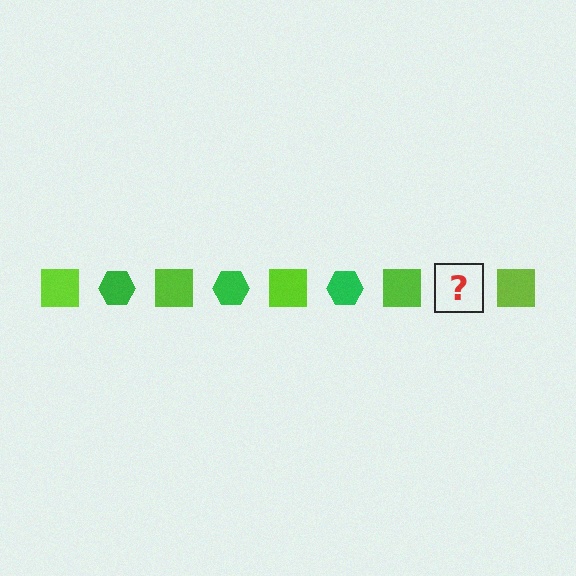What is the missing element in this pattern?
The missing element is a green hexagon.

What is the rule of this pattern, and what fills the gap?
The rule is that the pattern alternates between lime square and green hexagon. The gap should be filled with a green hexagon.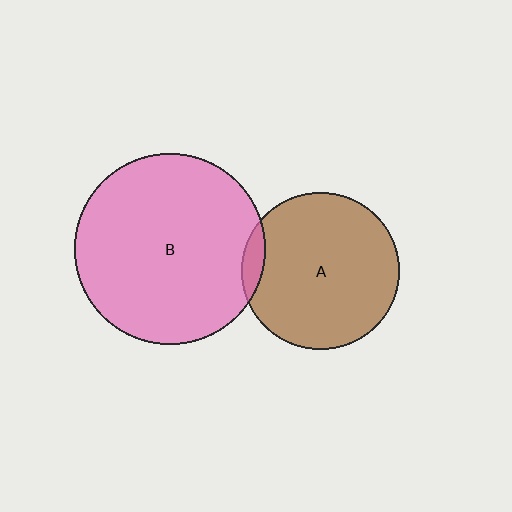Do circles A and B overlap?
Yes.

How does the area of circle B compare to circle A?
Approximately 1.5 times.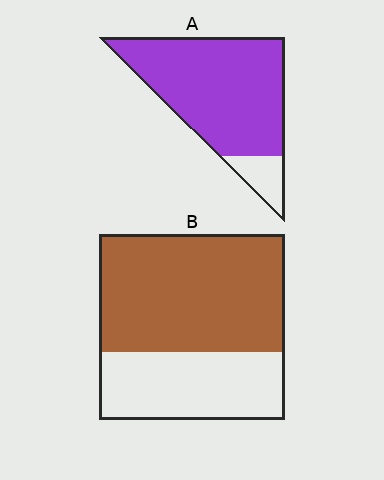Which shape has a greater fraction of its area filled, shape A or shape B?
Shape A.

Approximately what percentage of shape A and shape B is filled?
A is approximately 85% and B is approximately 65%.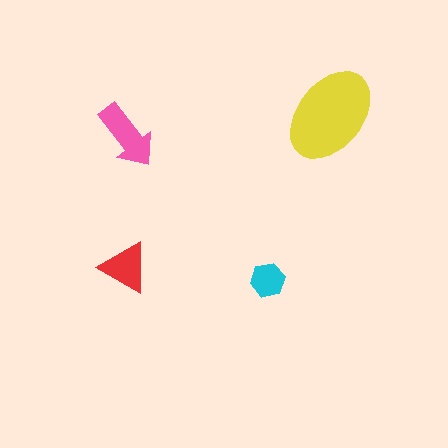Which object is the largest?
The yellow ellipse.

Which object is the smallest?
The cyan hexagon.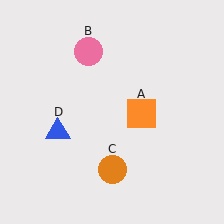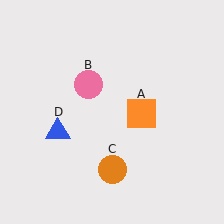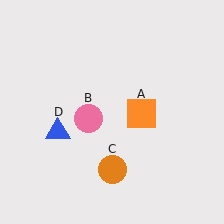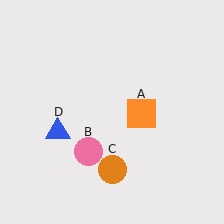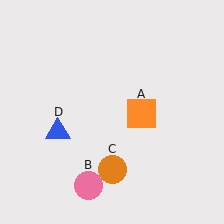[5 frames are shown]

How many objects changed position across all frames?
1 object changed position: pink circle (object B).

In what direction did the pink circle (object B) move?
The pink circle (object B) moved down.